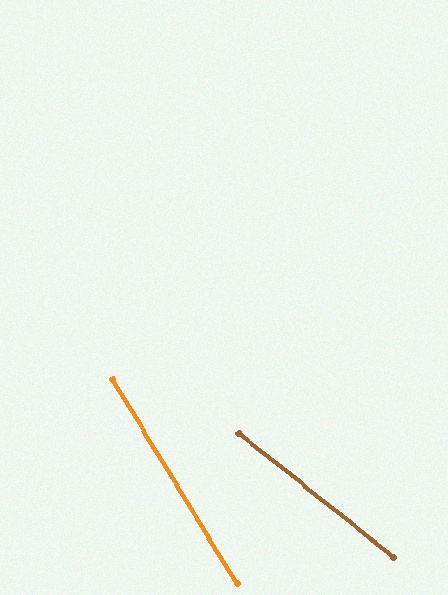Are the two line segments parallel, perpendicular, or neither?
Neither parallel nor perpendicular — they differ by about 20°.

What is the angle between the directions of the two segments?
Approximately 20 degrees.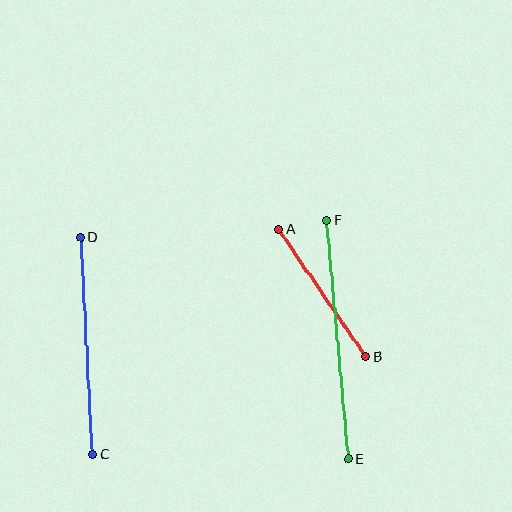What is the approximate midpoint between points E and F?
The midpoint is at approximately (338, 340) pixels.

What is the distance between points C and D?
The distance is approximately 218 pixels.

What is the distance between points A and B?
The distance is approximately 154 pixels.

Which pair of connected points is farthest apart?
Points E and F are farthest apart.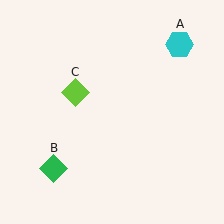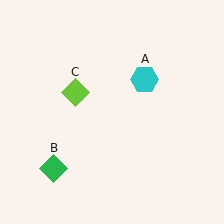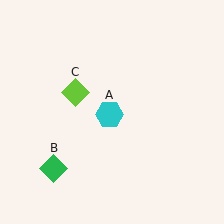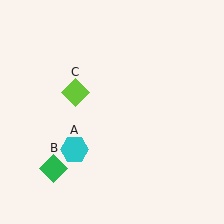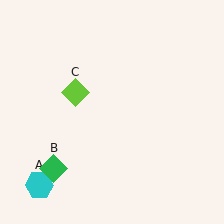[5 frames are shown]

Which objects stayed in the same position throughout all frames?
Green diamond (object B) and lime diamond (object C) remained stationary.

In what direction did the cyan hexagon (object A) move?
The cyan hexagon (object A) moved down and to the left.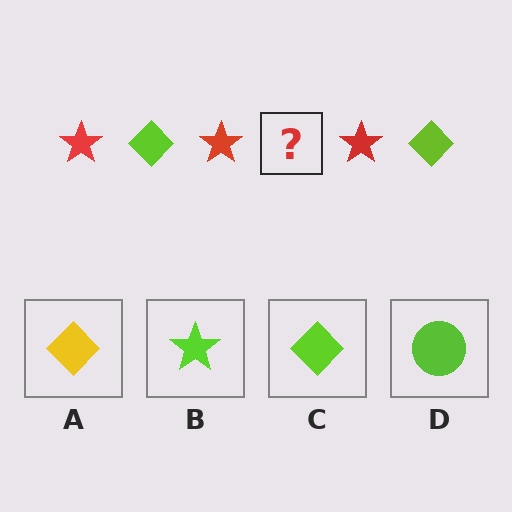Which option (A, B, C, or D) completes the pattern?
C.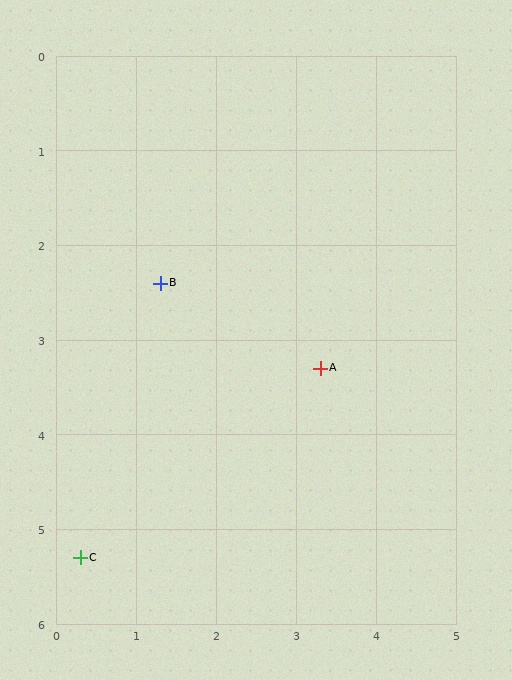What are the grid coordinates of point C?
Point C is at approximately (0.3, 5.3).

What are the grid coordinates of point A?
Point A is at approximately (3.3, 3.3).